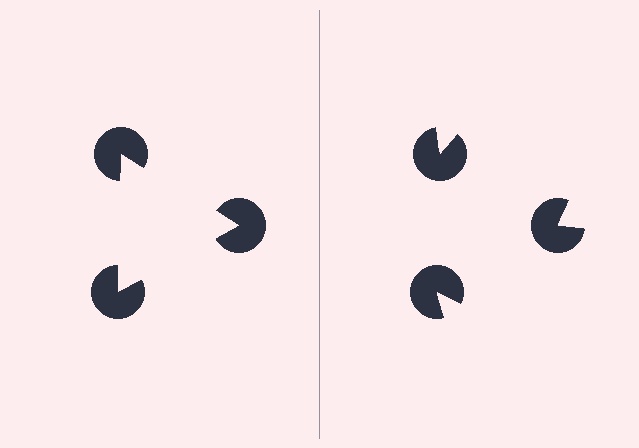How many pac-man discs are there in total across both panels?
6 — 3 on each side.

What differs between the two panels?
The pac-man discs are positioned identically on both sides; only the wedge orientations differ. On the left they align to a triangle; on the right they are misaligned.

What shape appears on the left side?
An illusory triangle.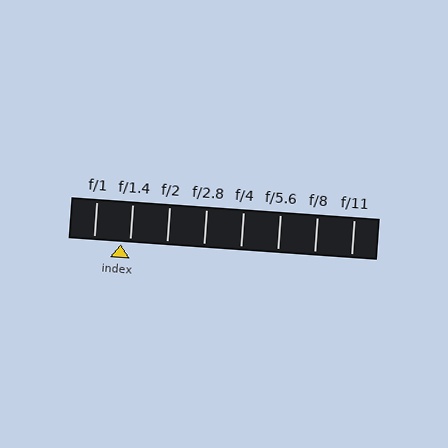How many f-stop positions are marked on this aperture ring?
There are 8 f-stop positions marked.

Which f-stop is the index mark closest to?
The index mark is closest to f/1.4.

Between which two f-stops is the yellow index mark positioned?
The index mark is between f/1 and f/1.4.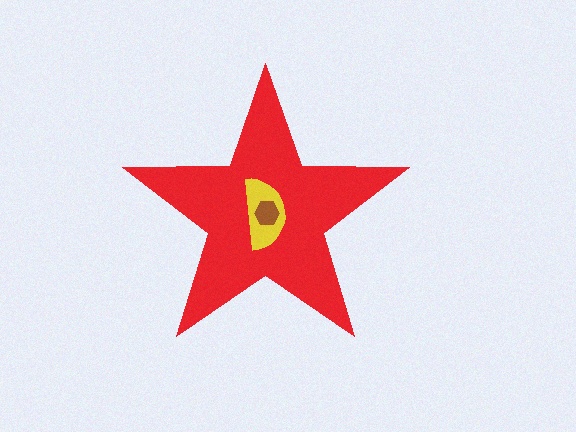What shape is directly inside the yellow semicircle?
The brown hexagon.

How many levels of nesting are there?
3.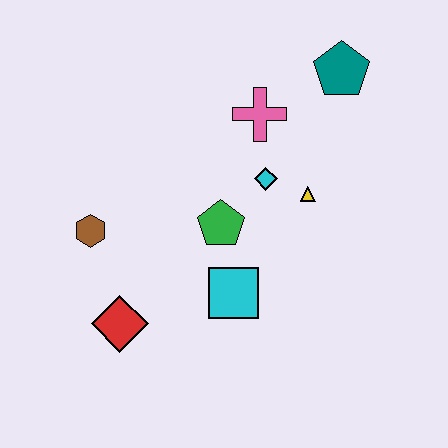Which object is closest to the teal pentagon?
The pink cross is closest to the teal pentagon.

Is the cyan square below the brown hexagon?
Yes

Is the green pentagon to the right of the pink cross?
No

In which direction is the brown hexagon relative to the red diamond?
The brown hexagon is above the red diamond.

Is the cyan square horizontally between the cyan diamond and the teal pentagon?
No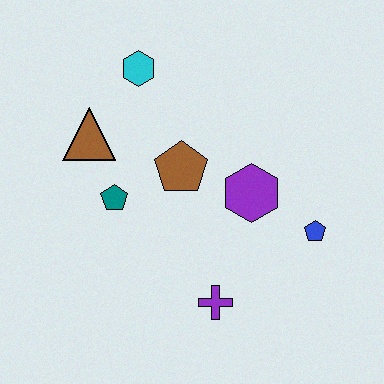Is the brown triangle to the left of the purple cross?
Yes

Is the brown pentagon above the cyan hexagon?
No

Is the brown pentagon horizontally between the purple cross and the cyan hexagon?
Yes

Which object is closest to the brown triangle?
The teal pentagon is closest to the brown triangle.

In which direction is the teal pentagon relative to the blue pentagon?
The teal pentagon is to the left of the blue pentagon.